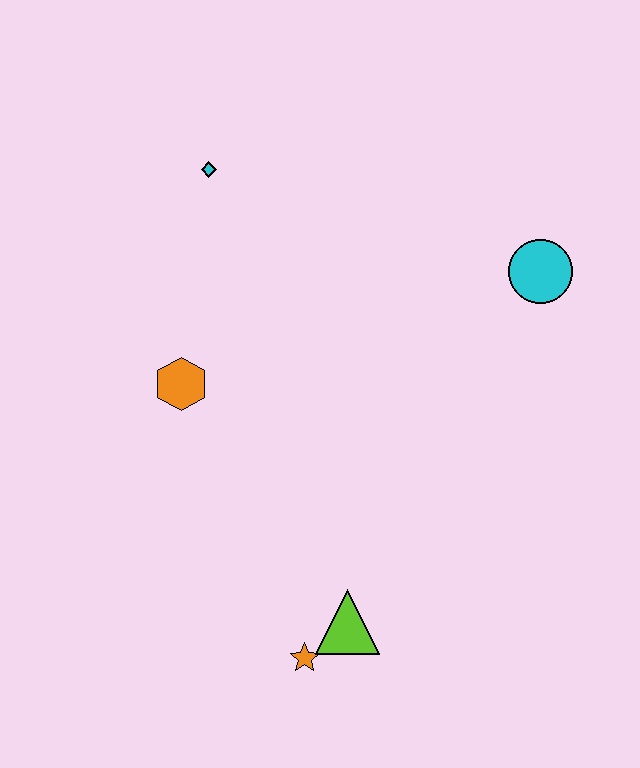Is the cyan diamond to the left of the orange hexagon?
No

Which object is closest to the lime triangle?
The orange star is closest to the lime triangle.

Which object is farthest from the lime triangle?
The cyan diamond is farthest from the lime triangle.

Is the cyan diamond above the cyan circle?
Yes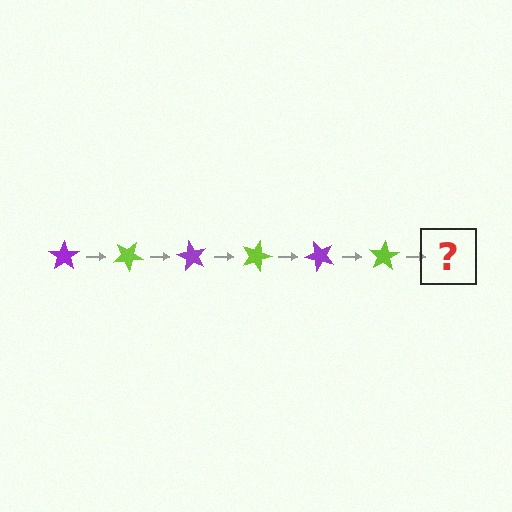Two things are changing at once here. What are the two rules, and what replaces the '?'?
The two rules are that it rotates 30 degrees each step and the color cycles through purple and lime. The '?' should be a purple star, rotated 180 degrees from the start.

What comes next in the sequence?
The next element should be a purple star, rotated 180 degrees from the start.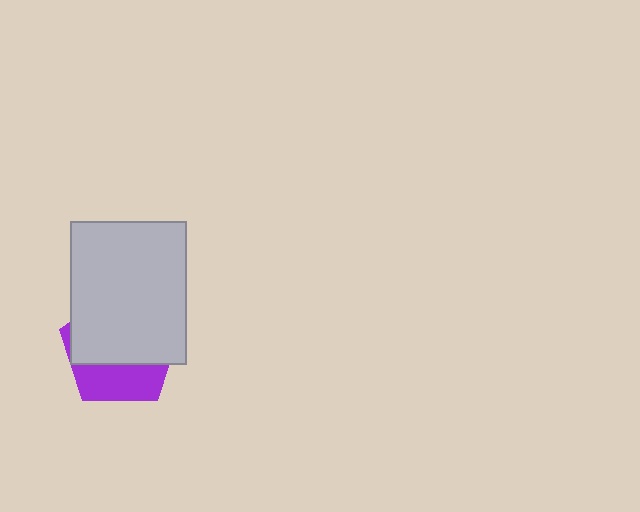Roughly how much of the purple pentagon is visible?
A small part of it is visible (roughly 34%).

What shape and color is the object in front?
The object in front is a light gray rectangle.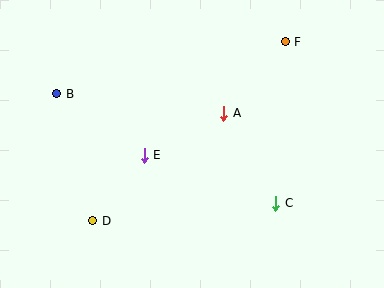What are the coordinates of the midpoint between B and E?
The midpoint between B and E is at (101, 125).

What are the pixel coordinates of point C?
Point C is at (276, 203).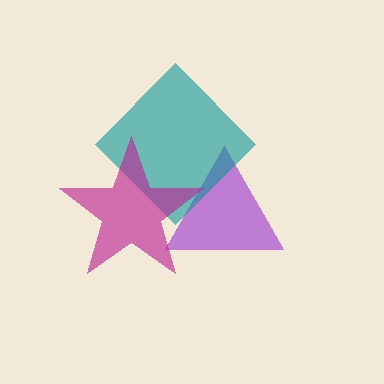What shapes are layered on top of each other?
The layered shapes are: a purple triangle, a teal diamond, a magenta star.